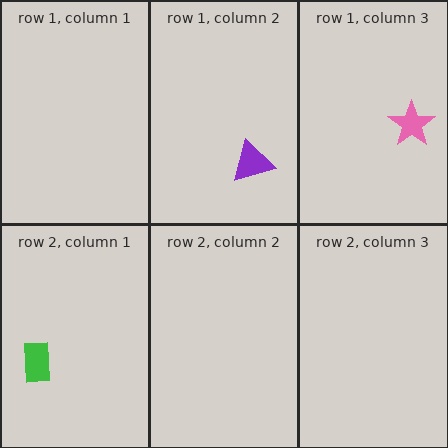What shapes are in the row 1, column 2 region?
The purple triangle.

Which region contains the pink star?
The row 1, column 3 region.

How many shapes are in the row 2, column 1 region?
1.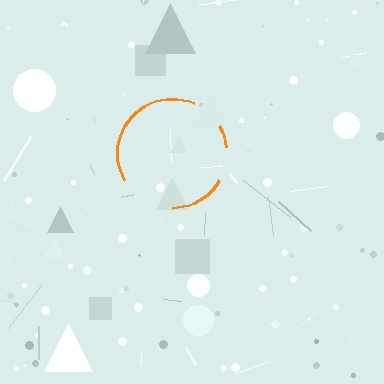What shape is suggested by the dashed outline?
The dashed outline suggests a circle.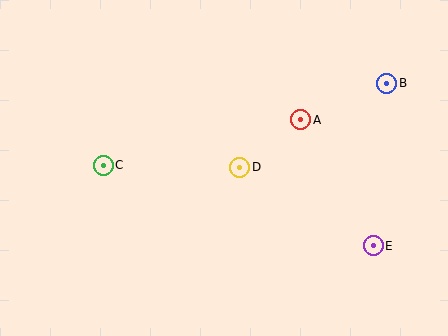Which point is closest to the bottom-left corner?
Point C is closest to the bottom-left corner.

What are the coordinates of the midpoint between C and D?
The midpoint between C and D is at (171, 166).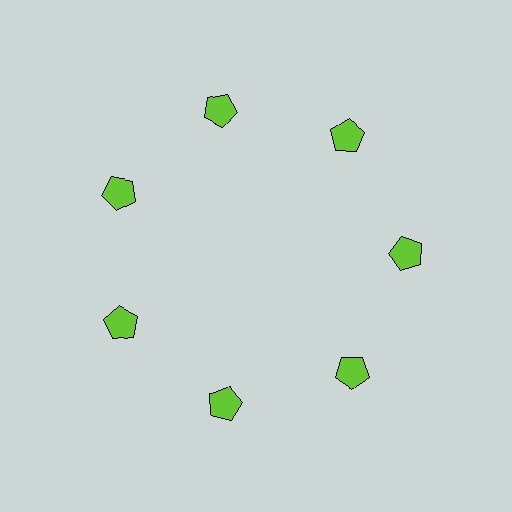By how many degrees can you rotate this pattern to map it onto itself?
The pattern maps onto itself every 51 degrees of rotation.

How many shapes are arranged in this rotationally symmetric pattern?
There are 7 shapes, arranged in 7 groups of 1.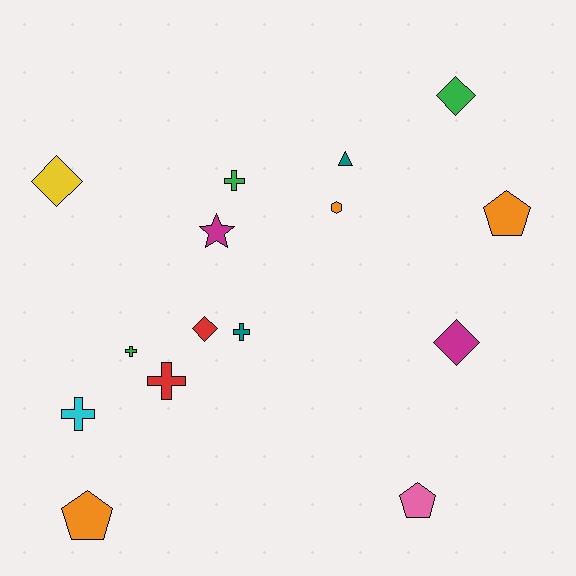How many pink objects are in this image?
There is 1 pink object.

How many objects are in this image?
There are 15 objects.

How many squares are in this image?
There are no squares.